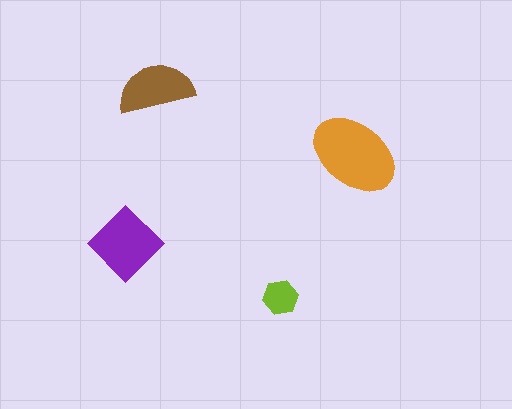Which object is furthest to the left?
The purple diamond is leftmost.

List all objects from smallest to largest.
The lime hexagon, the brown semicircle, the purple diamond, the orange ellipse.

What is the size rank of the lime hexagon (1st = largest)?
4th.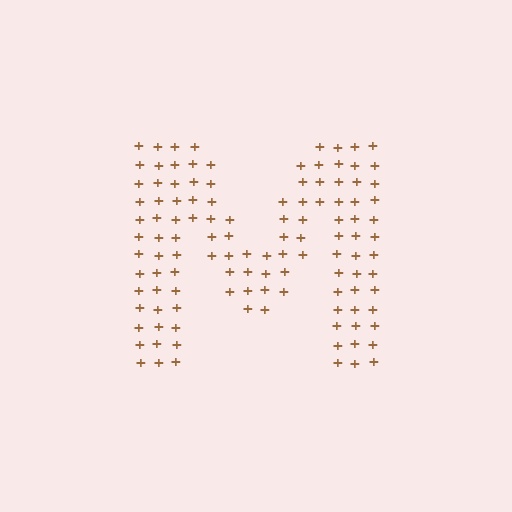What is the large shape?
The large shape is the letter M.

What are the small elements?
The small elements are plus signs.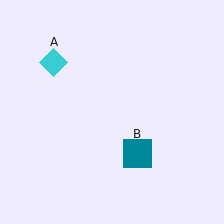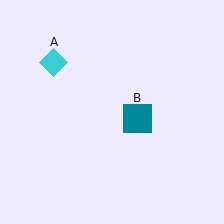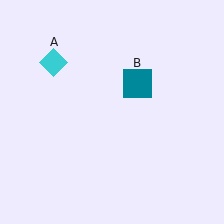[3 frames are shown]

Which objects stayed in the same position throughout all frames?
Cyan diamond (object A) remained stationary.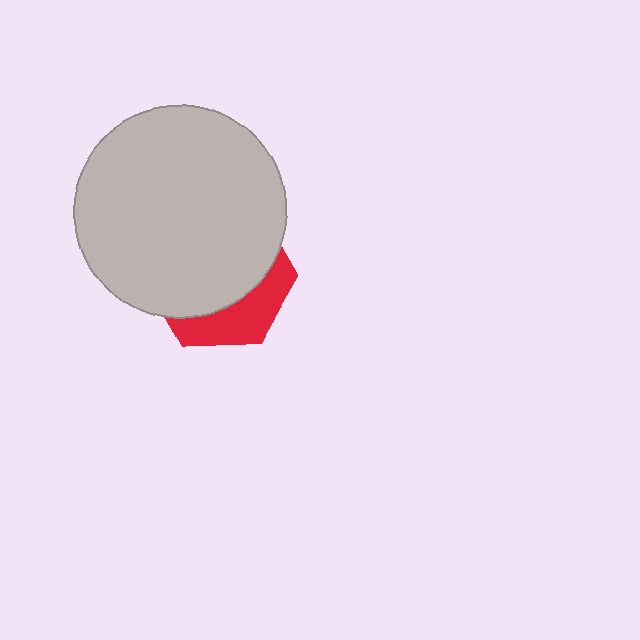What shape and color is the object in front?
The object in front is a light gray circle.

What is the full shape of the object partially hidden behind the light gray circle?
The partially hidden object is a red hexagon.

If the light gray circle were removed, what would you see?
You would see the complete red hexagon.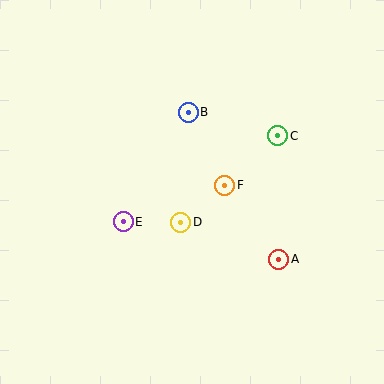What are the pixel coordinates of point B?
Point B is at (188, 112).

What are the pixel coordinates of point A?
Point A is at (279, 259).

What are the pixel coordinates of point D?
Point D is at (181, 222).